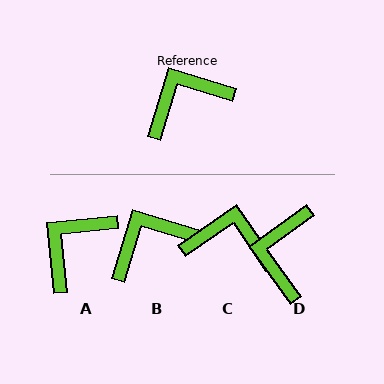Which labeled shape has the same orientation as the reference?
B.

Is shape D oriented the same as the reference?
No, it is off by about 53 degrees.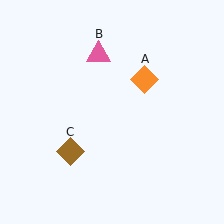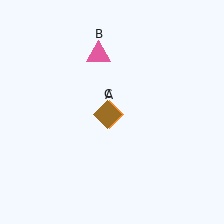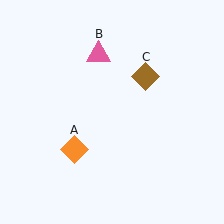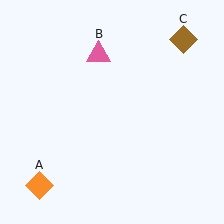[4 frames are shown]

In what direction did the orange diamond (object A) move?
The orange diamond (object A) moved down and to the left.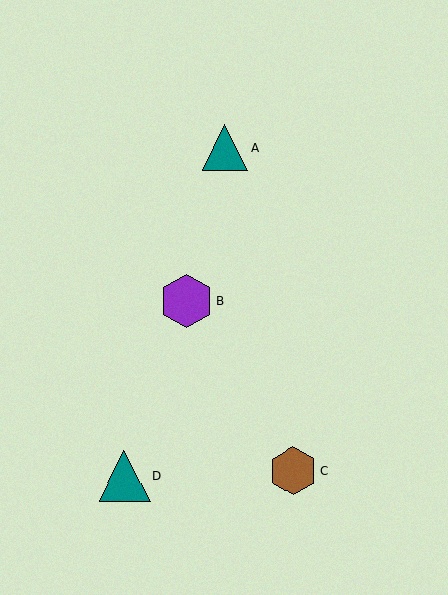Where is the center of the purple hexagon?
The center of the purple hexagon is at (186, 301).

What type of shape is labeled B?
Shape B is a purple hexagon.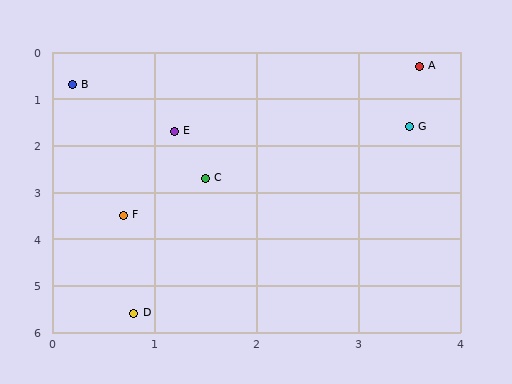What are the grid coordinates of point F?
Point F is at approximately (0.7, 3.5).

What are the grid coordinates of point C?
Point C is at approximately (1.5, 2.7).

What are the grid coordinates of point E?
Point E is at approximately (1.2, 1.7).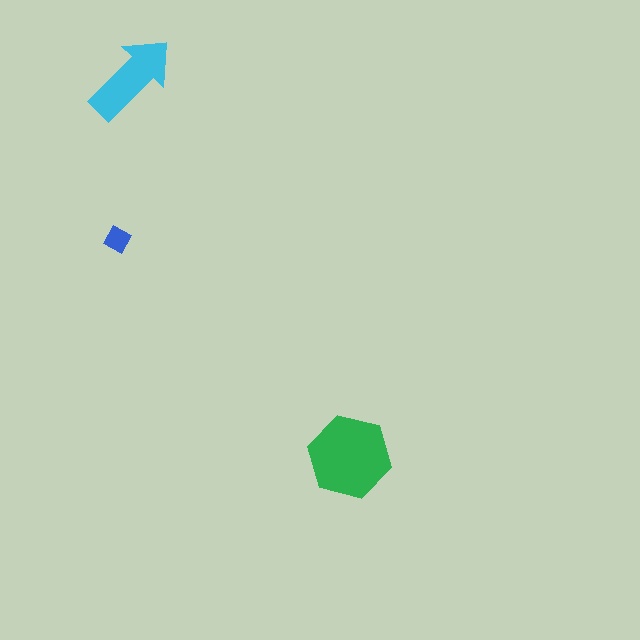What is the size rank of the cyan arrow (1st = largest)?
2nd.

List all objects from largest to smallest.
The green hexagon, the cyan arrow, the blue diamond.